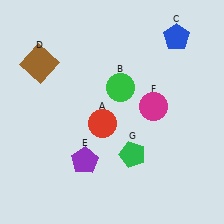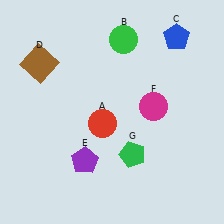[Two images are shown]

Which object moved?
The green circle (B) moved up.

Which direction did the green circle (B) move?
The green circle (B) moved up.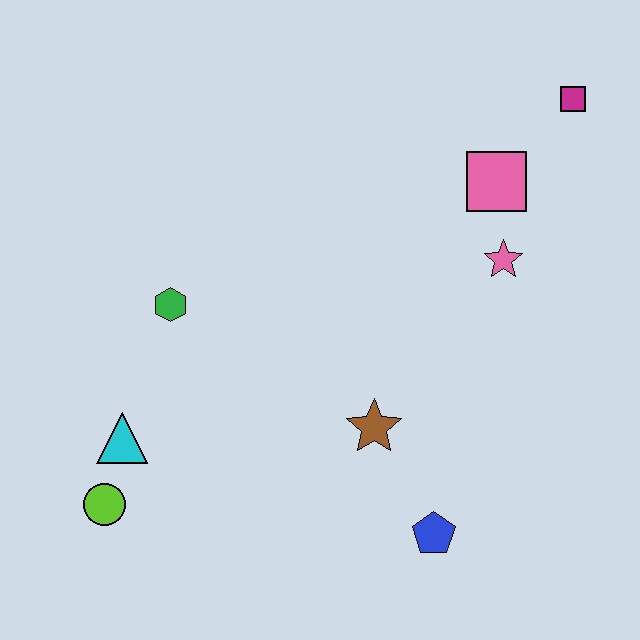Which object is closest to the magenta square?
The pink square is closest to the magenta square.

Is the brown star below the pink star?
Yes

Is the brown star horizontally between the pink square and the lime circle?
Yes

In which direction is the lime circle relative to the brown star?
The lime circle is to the left of the brown star.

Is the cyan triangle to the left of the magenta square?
Yes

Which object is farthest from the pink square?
The lime circle is farthest from the pink square.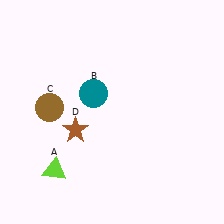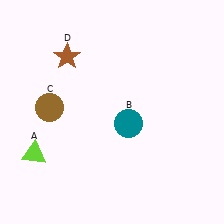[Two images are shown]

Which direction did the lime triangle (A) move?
The lime triangle (A) moved left.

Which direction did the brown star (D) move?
The brown star (D) moved up.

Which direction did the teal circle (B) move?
The teal circle (B) moved right.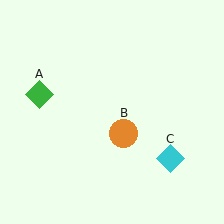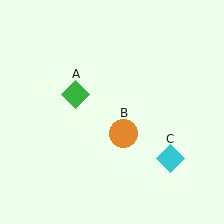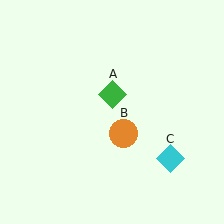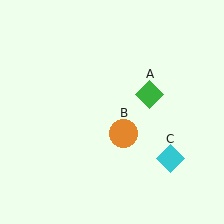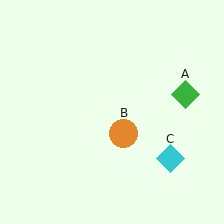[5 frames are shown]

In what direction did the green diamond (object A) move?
The green diamond (object A) moved right.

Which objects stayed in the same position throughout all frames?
Orange circle (object B) and cyan diamond (object C) remained stationary.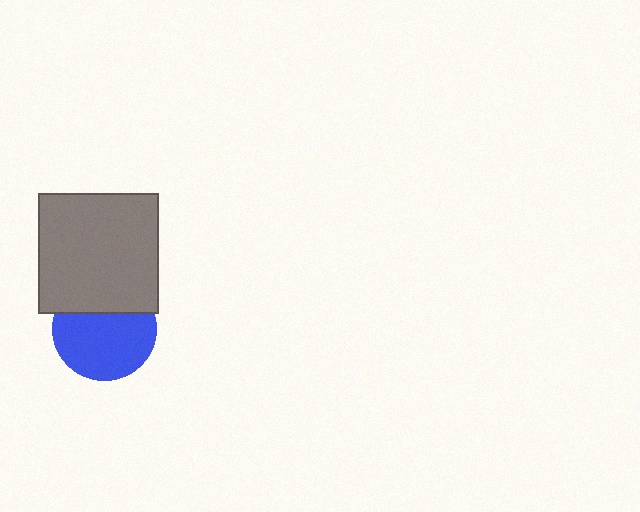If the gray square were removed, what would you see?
You would see the complete blue circle.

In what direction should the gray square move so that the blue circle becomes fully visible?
The gray square should move up. That is the shortest direction to clear the overlap and leave the blue circle fully visible.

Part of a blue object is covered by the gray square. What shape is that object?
It is a circle.